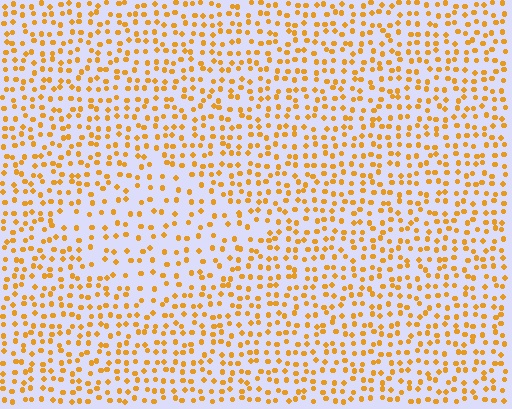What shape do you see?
I see a diamond.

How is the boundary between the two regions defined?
The boundary is defined by a change in element density (approximately 1.7x ratio). All elements are the same color, size, and shape.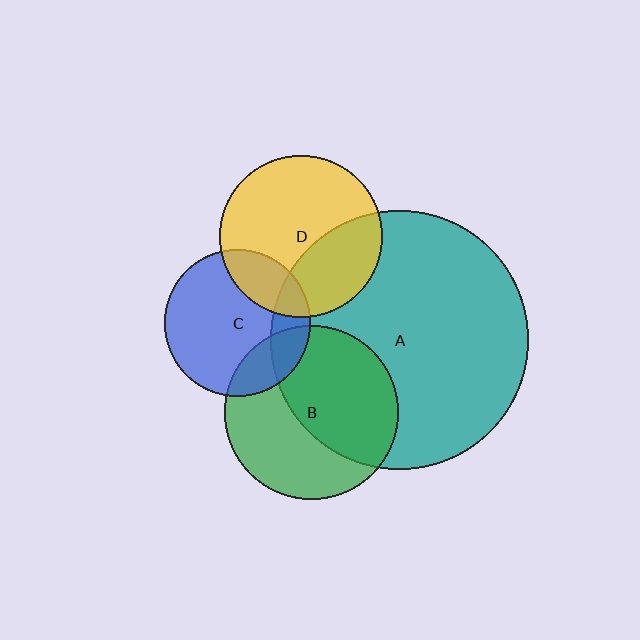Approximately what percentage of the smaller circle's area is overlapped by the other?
Approximately 35%.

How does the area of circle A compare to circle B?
Approximately 2.2 times.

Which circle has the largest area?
Circle A (teal).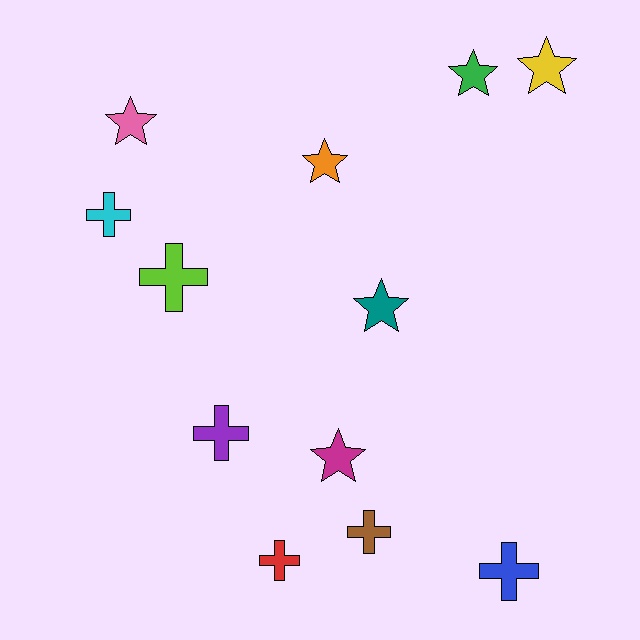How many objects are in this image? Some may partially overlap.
There are 12 objects.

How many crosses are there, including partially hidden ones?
There are 6 crosses.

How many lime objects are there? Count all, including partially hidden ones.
There is 1 lime object.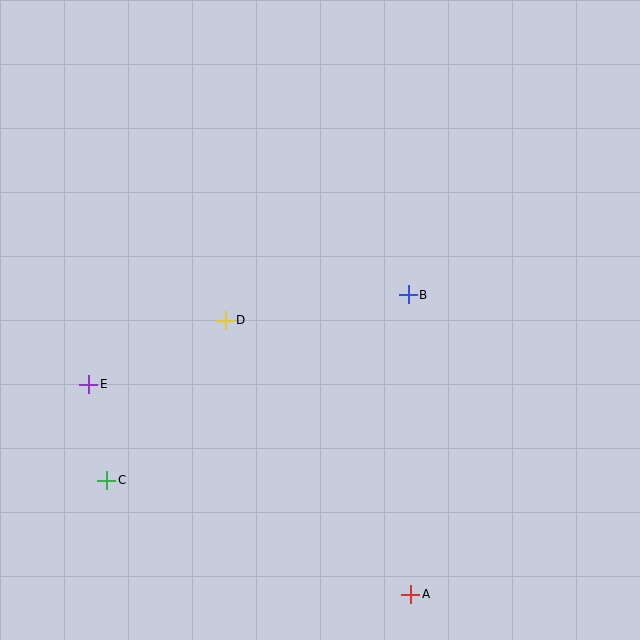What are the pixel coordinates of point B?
Point B is at (408, 295).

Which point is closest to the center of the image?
Point B at (408, 295) is closest to the center.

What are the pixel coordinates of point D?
Point D is at (225, 320).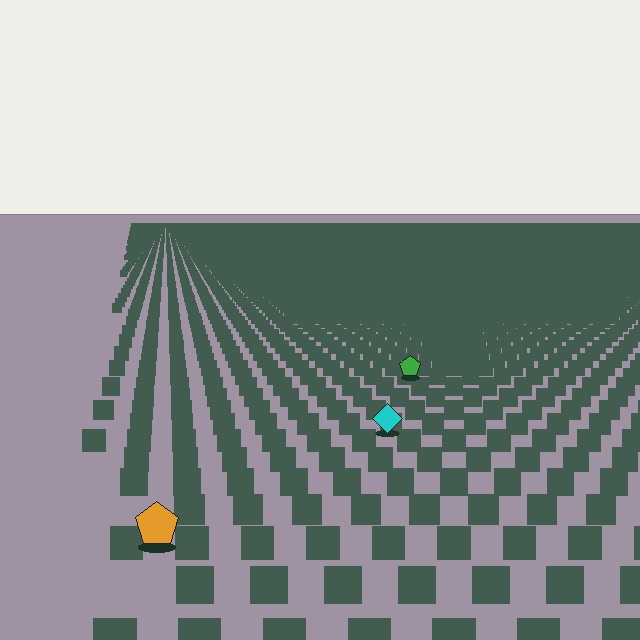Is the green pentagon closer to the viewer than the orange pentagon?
No. The orange pentagon is closer — you can tell from the texture gradient: the ground texture is coarser near it.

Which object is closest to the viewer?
The orange pentagon is closest. The texture marks near it are larger and more spread out.